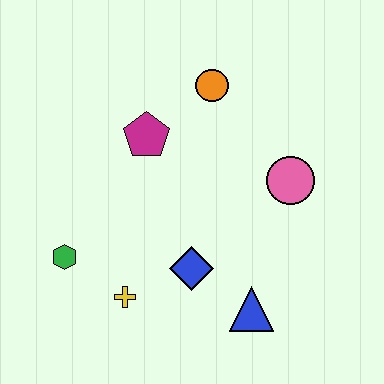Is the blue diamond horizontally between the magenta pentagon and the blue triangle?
Yes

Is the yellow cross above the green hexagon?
No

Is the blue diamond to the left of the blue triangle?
Yes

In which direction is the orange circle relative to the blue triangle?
The orange circle is above the blue triangle.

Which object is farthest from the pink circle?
The green hexagon is farthest from the pink circle.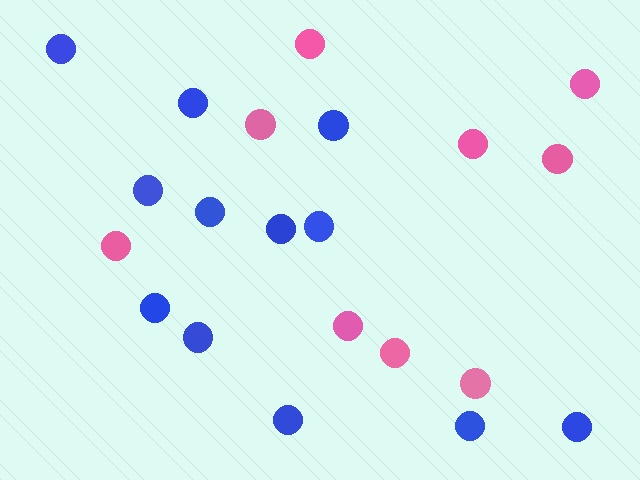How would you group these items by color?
There are 2 groups: one group of pink circles (9) and one group of blue circles (12).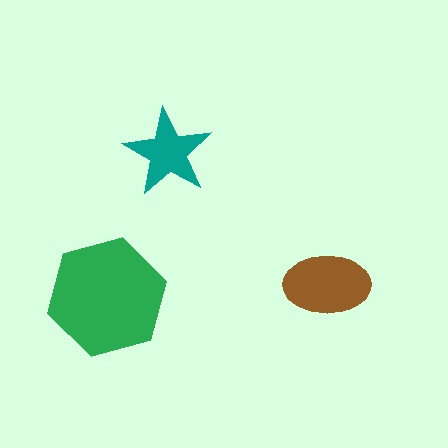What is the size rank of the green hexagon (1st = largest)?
1st.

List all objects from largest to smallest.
The green hexagon, the brown ellipse, the teal star.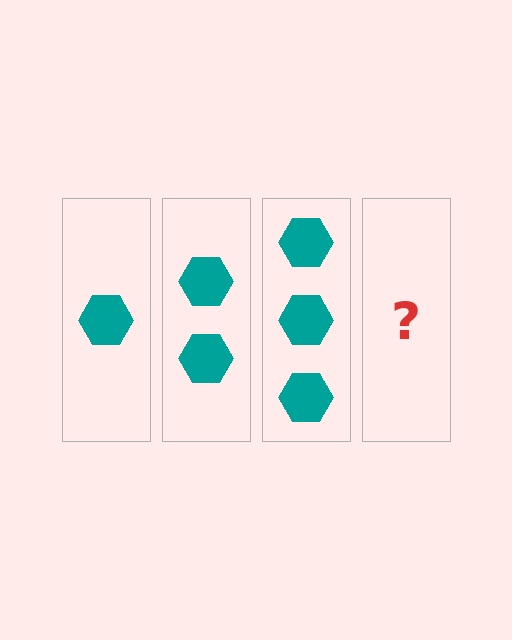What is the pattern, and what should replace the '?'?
The pattern is that each step adds one more hexagon. The '?' should be 4 hexagons.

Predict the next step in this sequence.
The next step is 4 hexagons.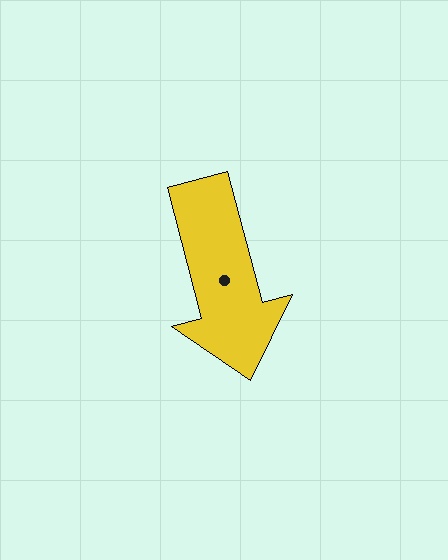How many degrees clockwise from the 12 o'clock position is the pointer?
Approximately 165 degrees.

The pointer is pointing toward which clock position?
Roughly 6 o'clock.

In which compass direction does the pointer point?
South.